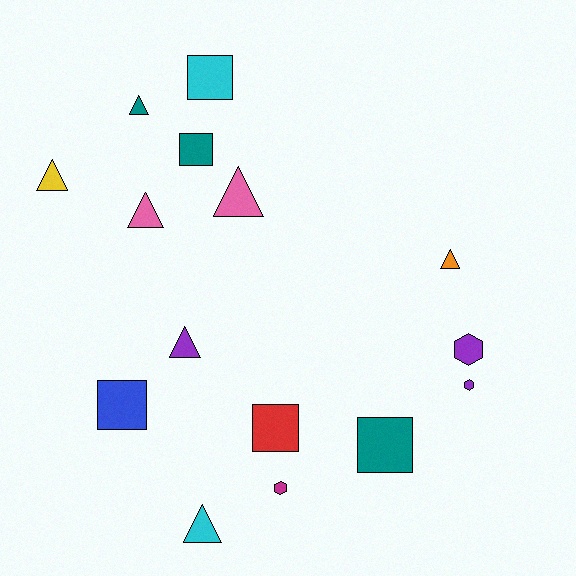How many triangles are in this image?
There are 7 triangles.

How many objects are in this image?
There are 15 objects.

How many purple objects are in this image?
There are 3 purple objects.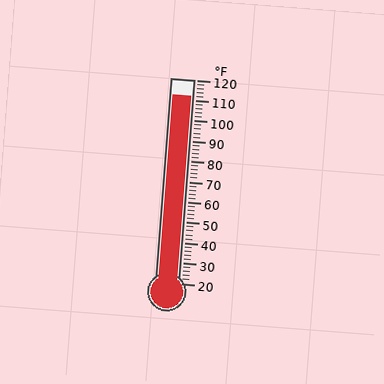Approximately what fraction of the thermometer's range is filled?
The thermometer is filled to approximately 90% of its range.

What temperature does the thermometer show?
The thermometer shows approximately 112°F.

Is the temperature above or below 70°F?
The temperature is above 70°F.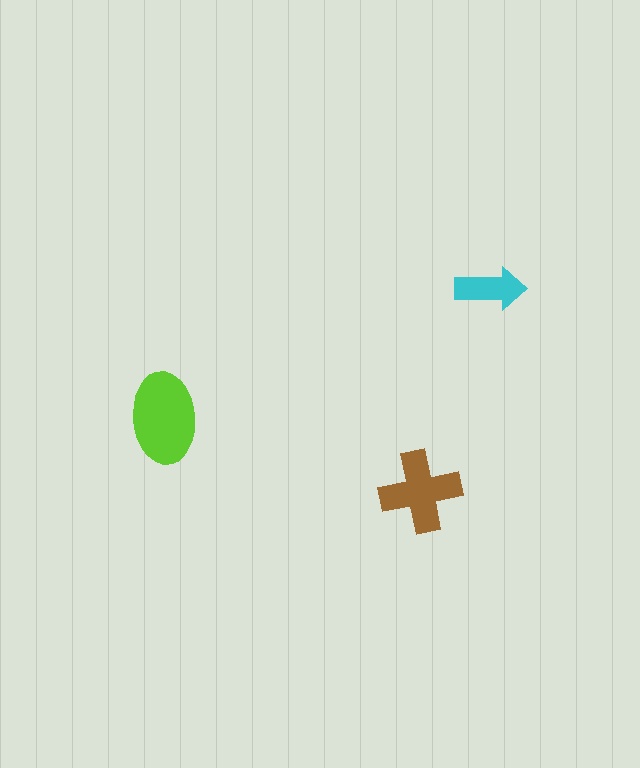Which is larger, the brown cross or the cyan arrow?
The brown cross.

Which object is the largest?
The lime ellipse.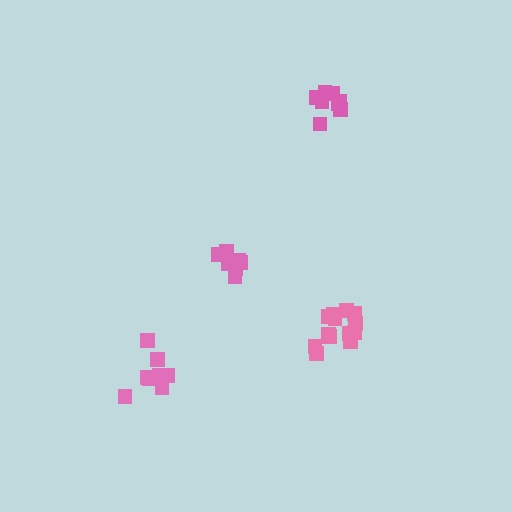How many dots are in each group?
Group 1: 7 dots, Group 2: 8 dots, Group 3: 9 dots, Group 4: 13 dots (37 total).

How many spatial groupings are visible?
There are 4 spatial groupings.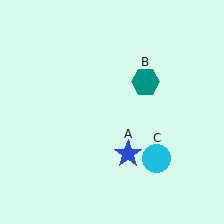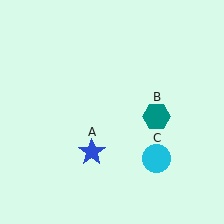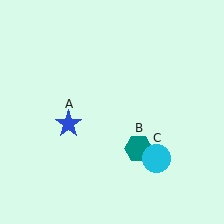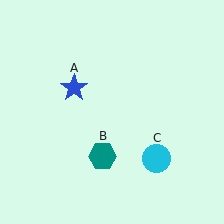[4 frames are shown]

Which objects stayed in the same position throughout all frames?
Cyan circle (object C) remained stationary.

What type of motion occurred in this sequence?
The blue star (object A), teal hexagon (object B) rotated clockwise around the center of the scene.